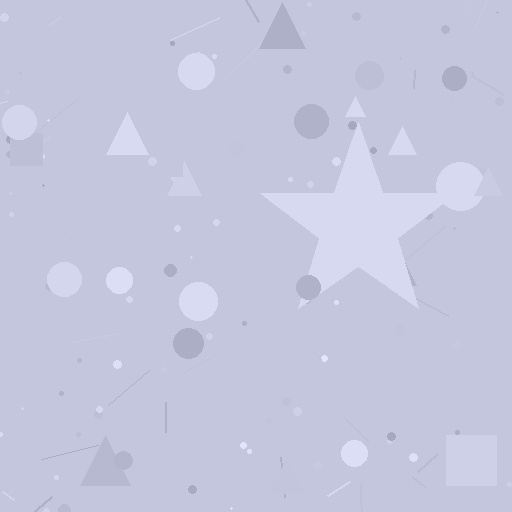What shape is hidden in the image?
A star is hidden in the image.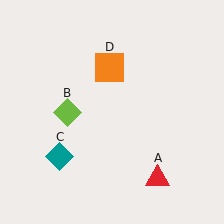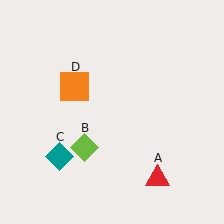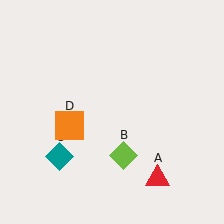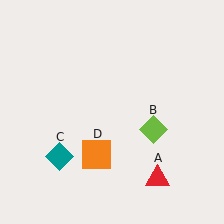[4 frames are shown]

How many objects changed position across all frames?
2 objects changed position: lime diamond (object B), orange square (object D).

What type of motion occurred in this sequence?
The lime diamond (object B), orange square (object D) rotated counterclockwise around the center of the scene.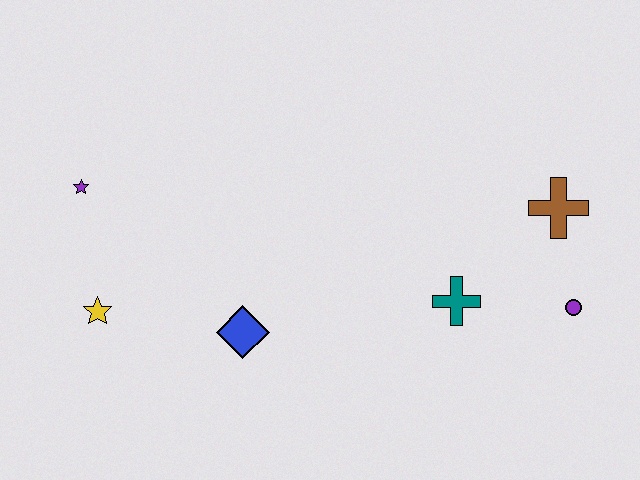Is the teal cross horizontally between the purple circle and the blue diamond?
Yes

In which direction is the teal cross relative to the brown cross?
The teal cross is to the left of the brown cross.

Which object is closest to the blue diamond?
The yellow star is closest to the blue diamond.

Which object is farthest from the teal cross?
The purple star is farthest from the teal cross.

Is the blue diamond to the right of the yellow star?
Yes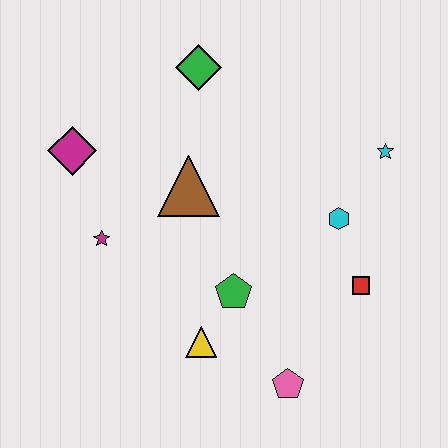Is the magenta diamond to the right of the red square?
No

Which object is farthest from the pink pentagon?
The green diamond is farthest from the pink pentagon.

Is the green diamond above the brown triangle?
Yes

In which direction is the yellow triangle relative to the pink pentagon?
The yellow triangle is to the left of the pink pentagon.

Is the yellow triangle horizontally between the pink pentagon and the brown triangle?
Yes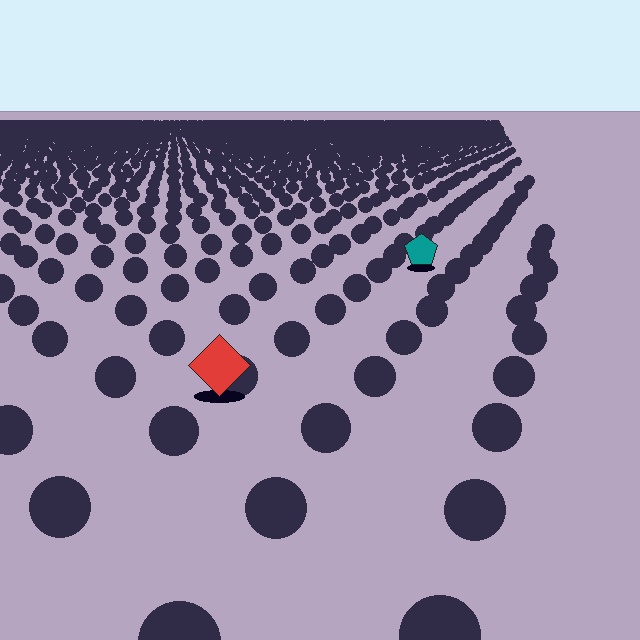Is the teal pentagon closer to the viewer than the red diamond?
No. The red diamond is closer — you can tell from the texture gradient: the ground texture is coarser near it.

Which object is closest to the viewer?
The red diamond is closest. The texture marks near it are larger and more spread out.